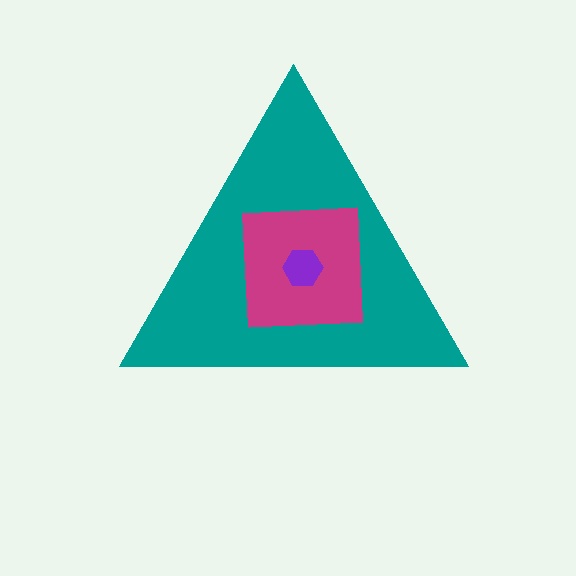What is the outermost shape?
The teal triangle.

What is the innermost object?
The purple hexagon.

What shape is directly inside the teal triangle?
The magenta square.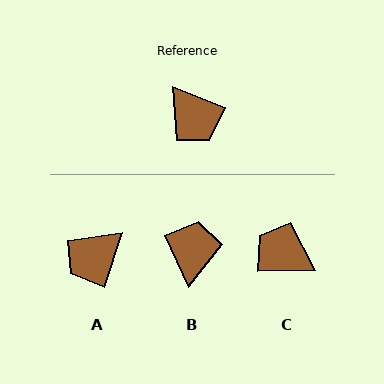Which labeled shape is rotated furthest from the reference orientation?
C, about 157 degrees away.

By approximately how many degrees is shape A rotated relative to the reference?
Approximately 86 degrees clockwise.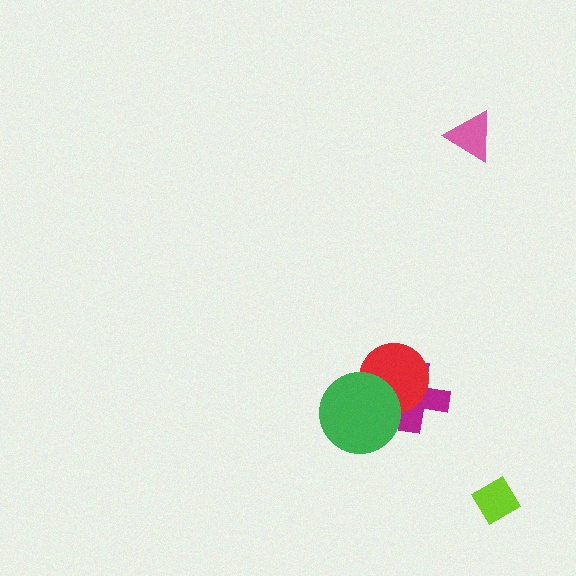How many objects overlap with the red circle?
2 objects overlap with the red circle.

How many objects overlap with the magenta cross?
2 objects overlap with the magenta cross.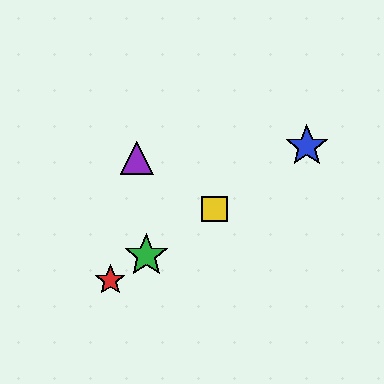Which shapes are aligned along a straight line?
The red star, the blue star, the green star, the yellow square are aligned along a straight line.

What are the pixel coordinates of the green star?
The green star is at (146, 256).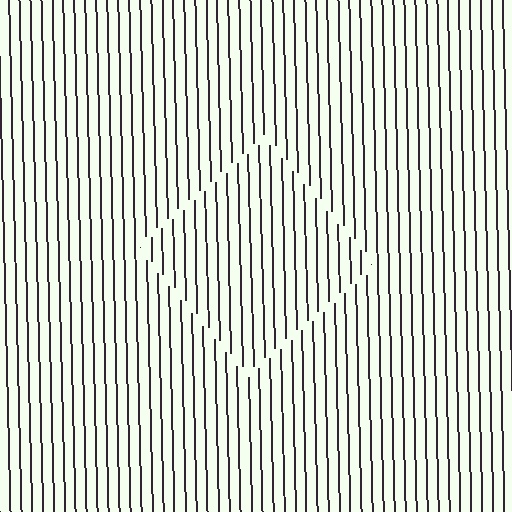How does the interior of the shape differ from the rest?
The interior of the shape contains the same grating, shifted by half a period — the contour is defined by the phase discontinuity where line-ends from the inner and outer gratings abut.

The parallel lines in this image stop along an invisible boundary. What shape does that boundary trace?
An illusory square. The interior of the shape contains the same grating, shifted by half a period — the contour is defined by the phase discontinuity where line-ends from the inner and outer gratings abut.